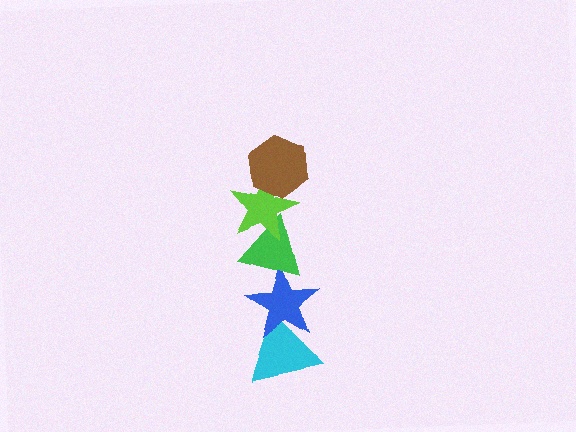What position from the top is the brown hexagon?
The brown hexagon is 1st from the top.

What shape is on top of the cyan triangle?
The blue star is on top of the cyan triangle.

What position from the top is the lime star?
The lime star is 2nd from the top.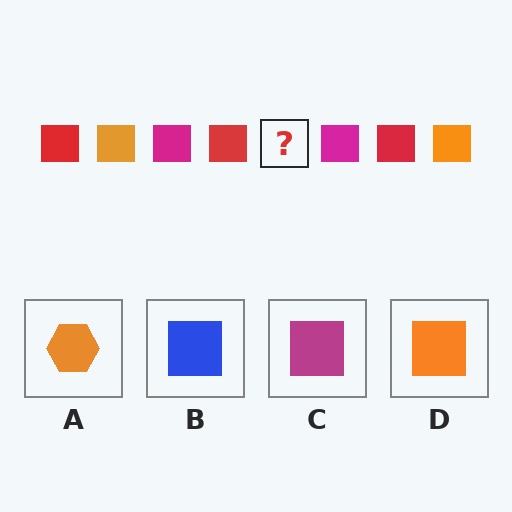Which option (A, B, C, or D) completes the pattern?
D.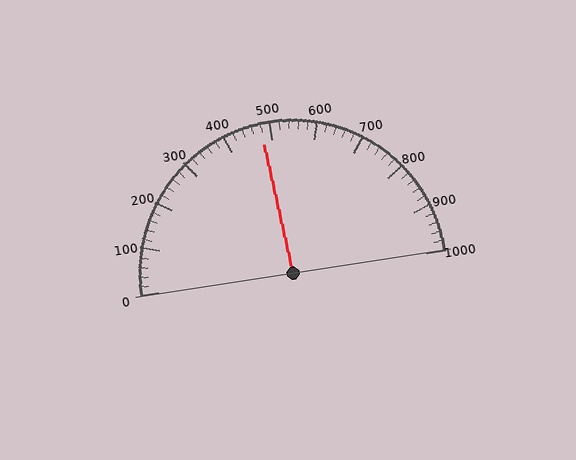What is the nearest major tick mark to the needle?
The nearest major tick mark is 500.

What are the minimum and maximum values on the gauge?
The gauge ranges from 0 to 1000.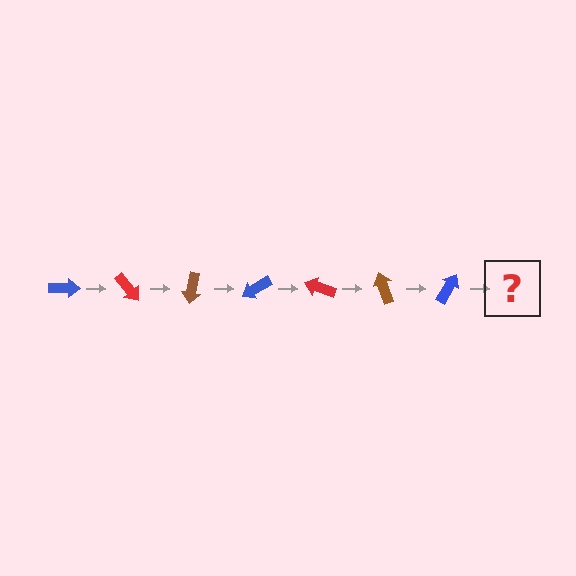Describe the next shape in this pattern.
It should be a red arrow, rotated 350 degrees from the start.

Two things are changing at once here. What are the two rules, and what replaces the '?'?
The two rules are that it rotates 50 degrees each step and the color cycles through blue, red, and brown. The '?' should be a red arrow, rotated 350 degrees from the start.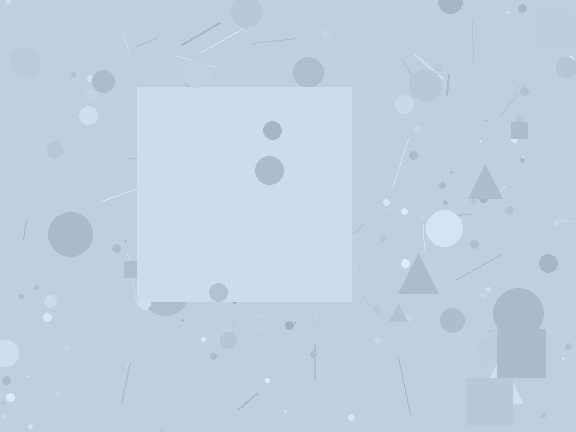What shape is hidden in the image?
A square is hidden in the image.